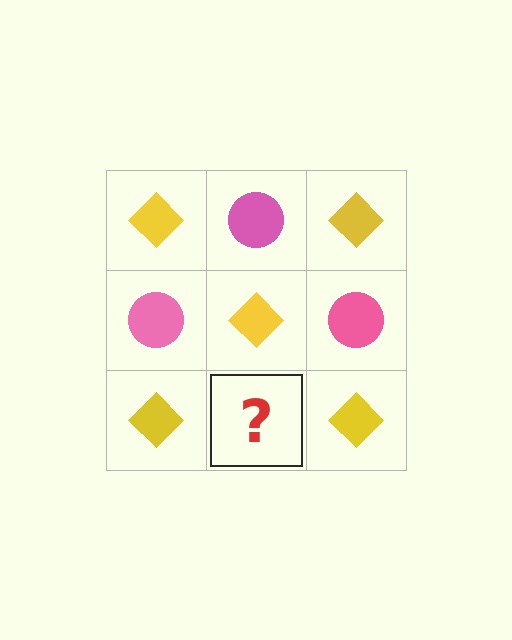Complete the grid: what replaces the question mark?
The question mark should be replaced with a pink circle.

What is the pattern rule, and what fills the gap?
The rule is that it alternates yellow diamond and pink circle in a checkerboard pattern. The gap should be filled with a pink circle.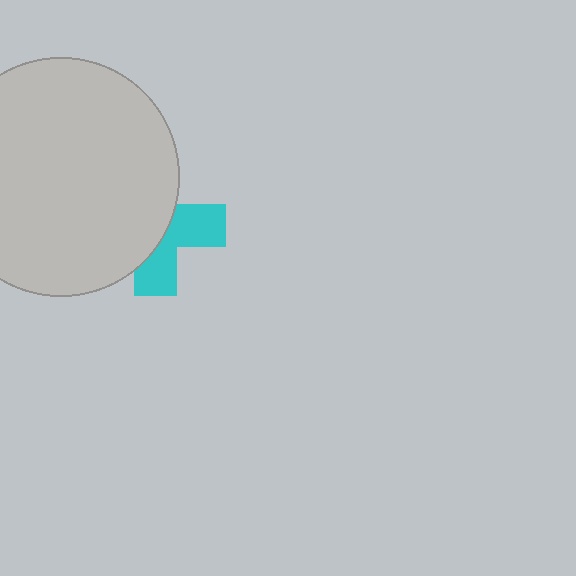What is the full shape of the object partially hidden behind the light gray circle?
The partially hidden object is a cyan cross.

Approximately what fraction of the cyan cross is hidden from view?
Roughly 59% of the cyan cross is hidden behind the light gray circle.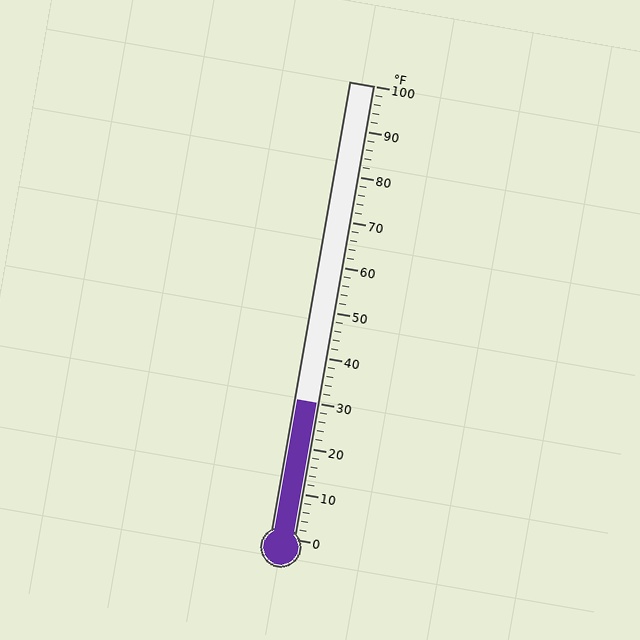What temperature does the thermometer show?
The thermometer shows approximately 30°F.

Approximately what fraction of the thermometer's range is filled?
The thermometer is filled to approximately 30% of its range.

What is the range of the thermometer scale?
The thermometer scale ranges from 0°F to 100°F.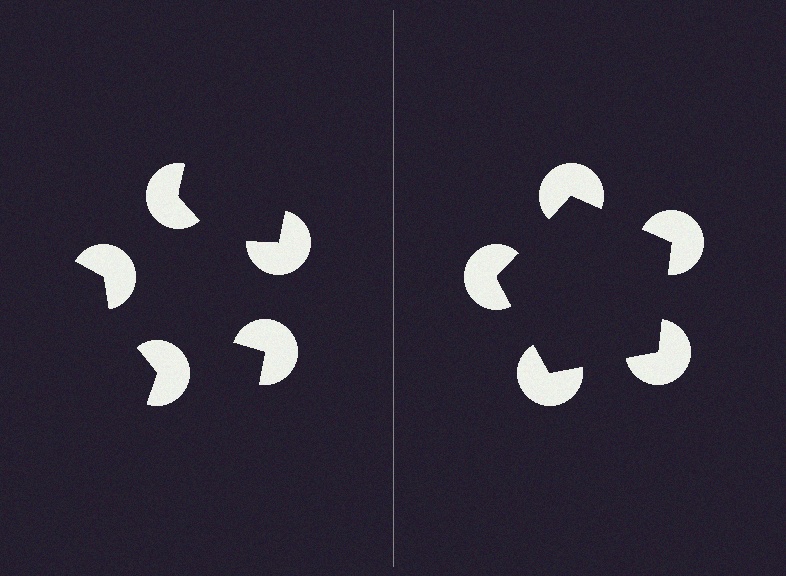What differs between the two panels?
The pac-man discs are positioned identically on both sides; only the wedge orientations differ. On the right they align to a pentagon; on the left they are misaligned.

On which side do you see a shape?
An illusory pentagon appears on the right side. On the left side the wedge cuts are rotated, so no coherent shape forms.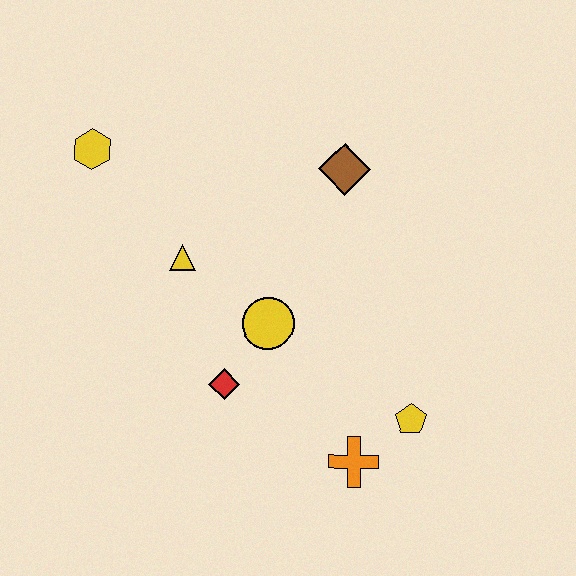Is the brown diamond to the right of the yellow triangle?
Yes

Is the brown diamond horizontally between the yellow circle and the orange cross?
Yes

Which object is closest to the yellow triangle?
The yellow circle is closest to the yellow triangle.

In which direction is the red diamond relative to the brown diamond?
The red diamond is below the brown diamond.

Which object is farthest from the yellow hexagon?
The yellow pentagon is farthest from the yellow hexagon.